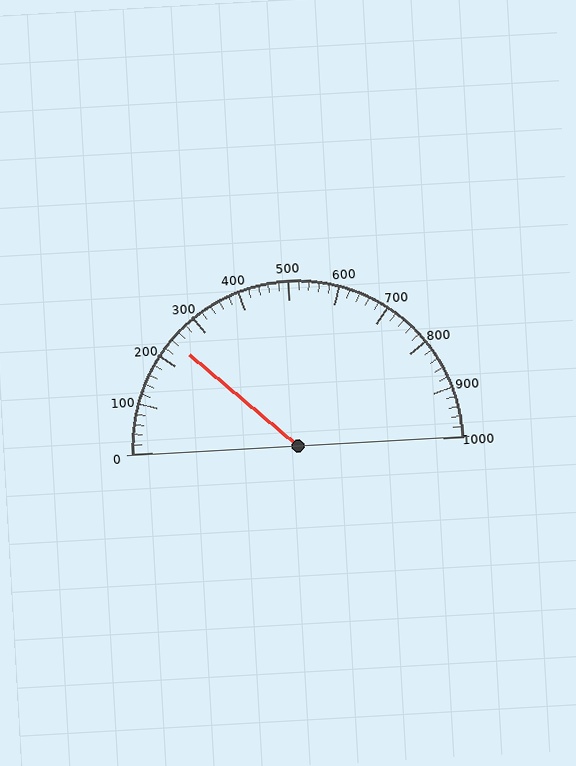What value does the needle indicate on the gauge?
The needle indicates approximately 240.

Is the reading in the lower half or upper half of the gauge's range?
The reading is in the lower half of the range (0 to 1000).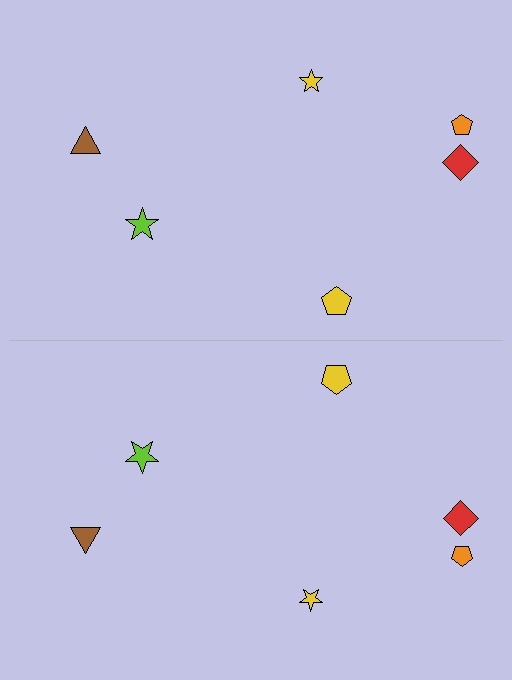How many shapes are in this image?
There are 12 shapes in this image.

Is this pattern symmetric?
Yes, this pattern has bilateral (reflection) symmetry.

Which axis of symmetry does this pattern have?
The pattern has a horizontal axis of symmetry running through the center of the image.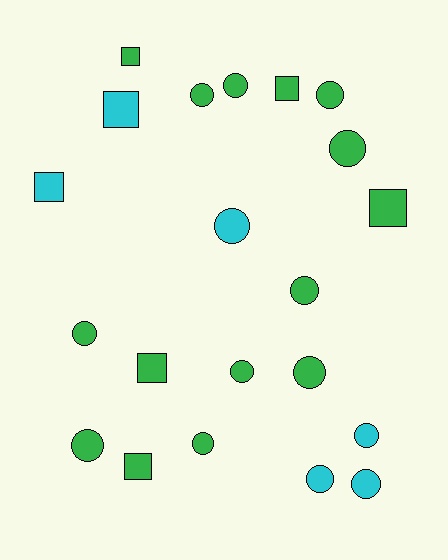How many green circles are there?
There are 10 green circles.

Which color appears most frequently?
Green, with 15 objects.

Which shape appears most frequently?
Circle, with 14 objects.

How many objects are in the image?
There are 21 objects.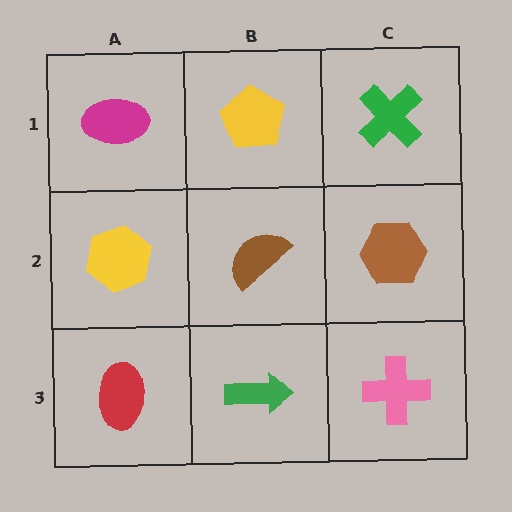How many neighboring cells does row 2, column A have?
3.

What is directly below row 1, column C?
A brown hexagon.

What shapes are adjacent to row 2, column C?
A green cross (row 1, column C), a pink cross (row 3, column C), a brown semicircle (row 2, column B).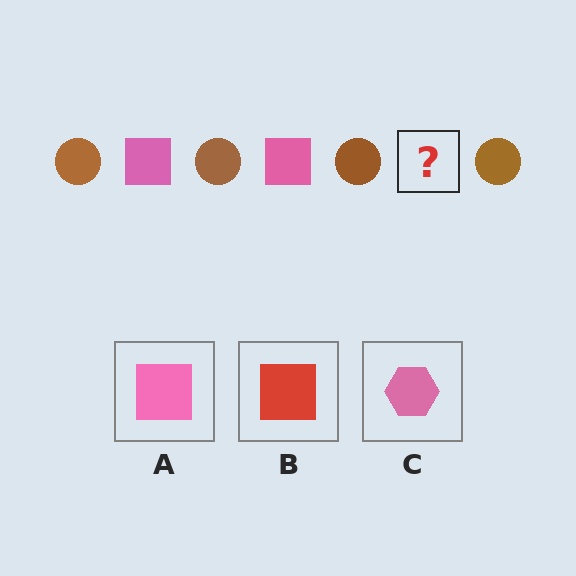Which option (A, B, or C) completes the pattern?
A.